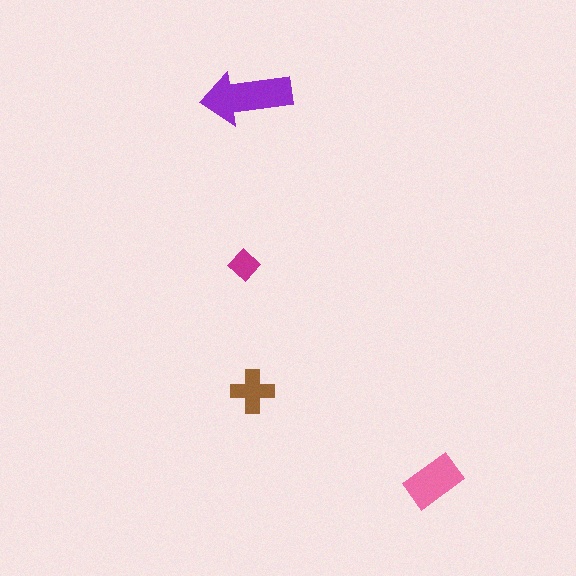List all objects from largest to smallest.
The purple arrow, the pink rectangle, the brown cross, the magenta diamond.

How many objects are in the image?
There are 4 objects in the image.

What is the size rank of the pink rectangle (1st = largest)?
2nd.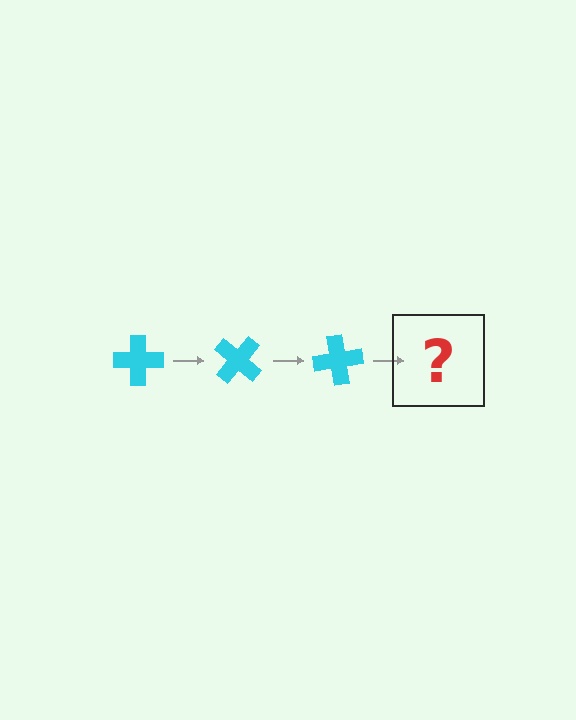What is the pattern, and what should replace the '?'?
The pattern is that the cross rotates 40 degrees each step. The '?' should be a cyan cross rotated 120 degrees.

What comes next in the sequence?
The next element should be a cyan cross rotated 120 degrees.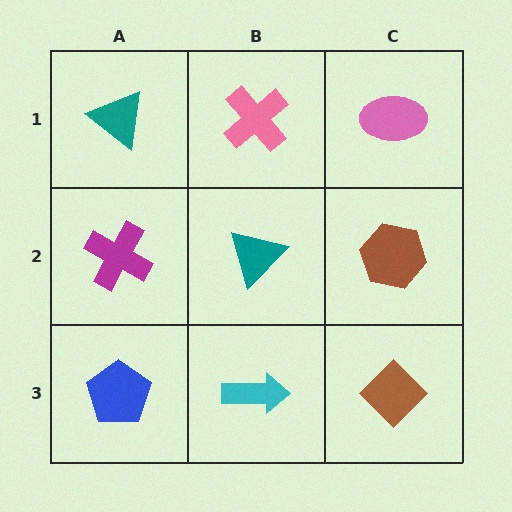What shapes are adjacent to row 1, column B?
A teal triangle (row 2, column B), a teal triangle (row 1, column A), a pink ellipse (row 1, column C).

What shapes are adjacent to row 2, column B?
A pink cross (row 1, column B), a cyan arrow (row 3, column B), a magenta cross (row 2, column A), a brown hexagon (row 2, column C).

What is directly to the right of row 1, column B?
A pink ellipse.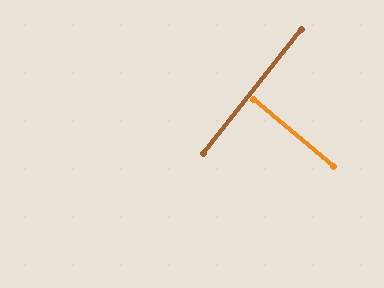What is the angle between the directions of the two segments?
Approximately 88 degrees.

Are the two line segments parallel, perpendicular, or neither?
Perpendicular — they meet at approximately 88°.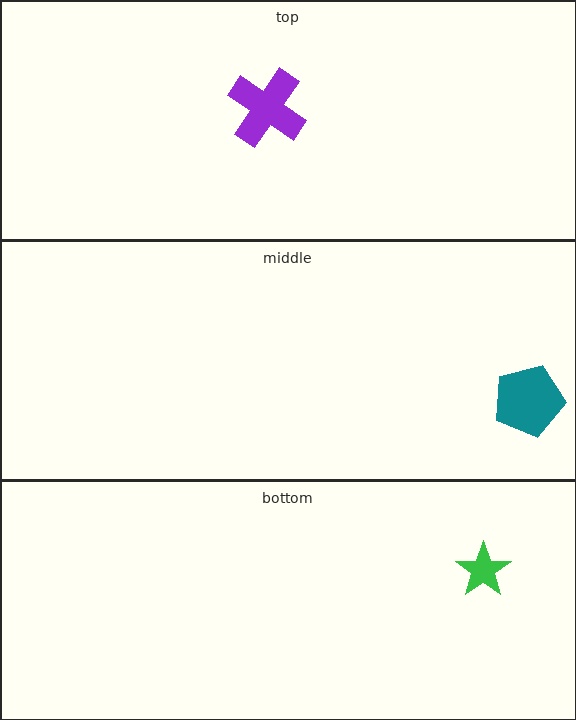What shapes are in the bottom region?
The green star.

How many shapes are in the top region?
1.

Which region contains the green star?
The bottom region.